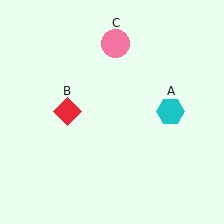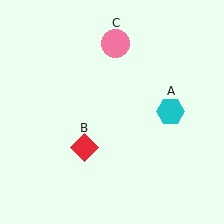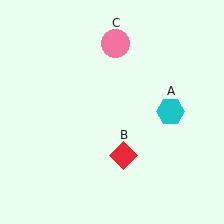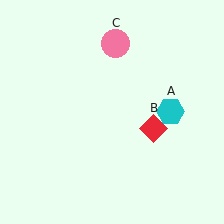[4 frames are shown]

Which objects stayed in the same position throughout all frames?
Cyan hexagon (object A) and pink circle (object C) remained stationary.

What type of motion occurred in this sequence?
The red diamond (object B) rotated counterclockwise around the center of the scene.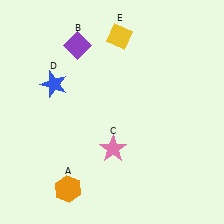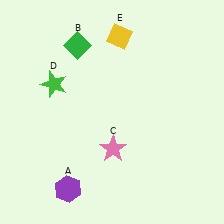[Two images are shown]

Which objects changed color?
A changed from orange to purple. B changed from purple to green. D changed from blue to green.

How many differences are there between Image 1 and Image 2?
There are 3 differences between the two images.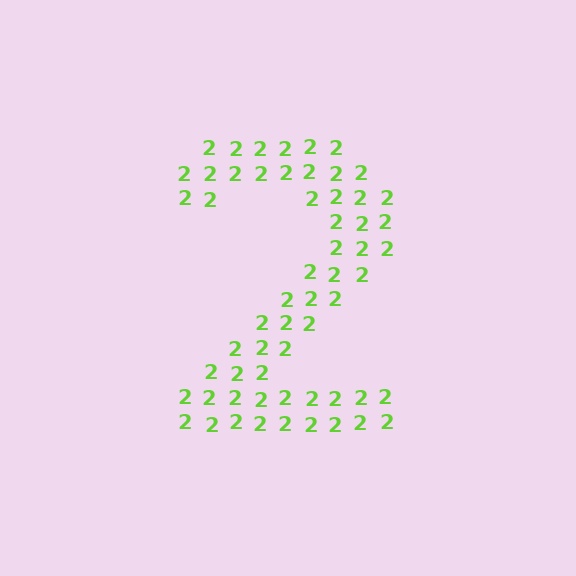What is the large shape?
The large shape is the digit 2.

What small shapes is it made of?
It is made of small digit 2's.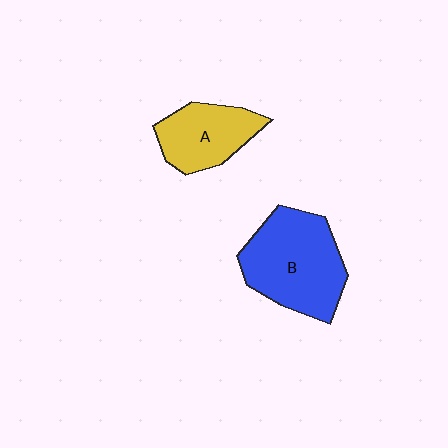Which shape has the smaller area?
Shape A (yellow).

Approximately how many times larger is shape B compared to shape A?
Approximately 1.6 times.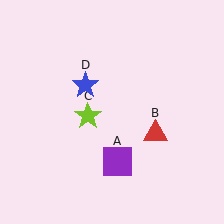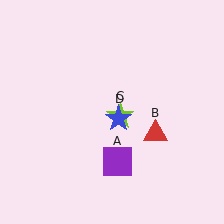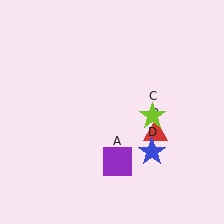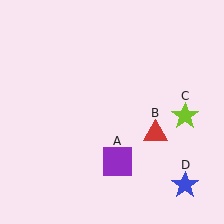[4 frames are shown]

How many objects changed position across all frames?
2 objects changed position: lime star (object C), blue star (object D).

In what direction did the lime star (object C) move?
The lime star (object C) moved right.